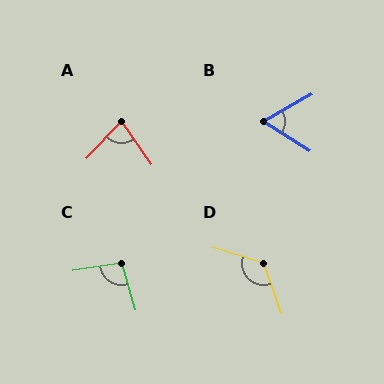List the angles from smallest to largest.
B (61°), A (78°), C (98°), D (126°).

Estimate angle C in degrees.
Approximately 98 degrees.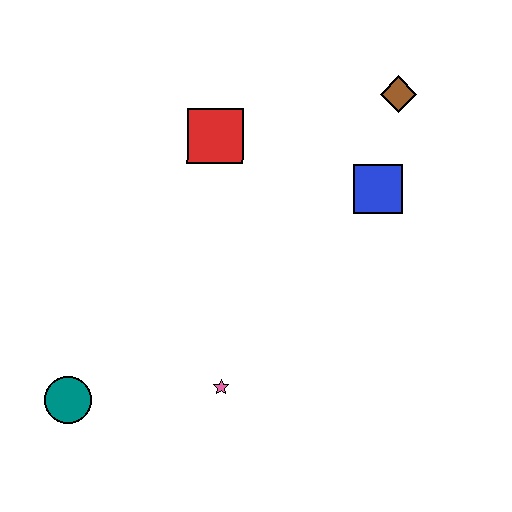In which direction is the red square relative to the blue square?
The red square is to the left of the blue square.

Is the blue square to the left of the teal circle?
No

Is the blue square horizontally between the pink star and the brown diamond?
Yes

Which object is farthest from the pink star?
The brown diamond is farthest from the pink star.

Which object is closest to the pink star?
The teal circle is closest to the pink star.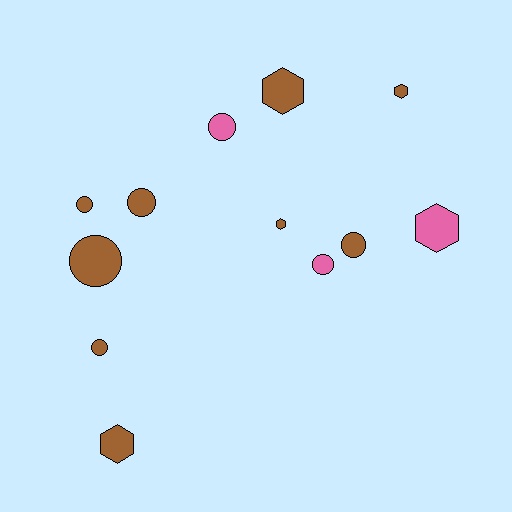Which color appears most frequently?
Brown, with 9 objects.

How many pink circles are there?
There are 2 pink circles.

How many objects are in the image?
There are 12 objects.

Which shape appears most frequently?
Circle, with 7 objects.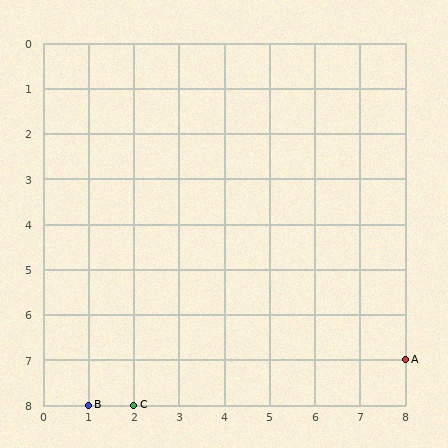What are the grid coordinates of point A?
Point A is at grid coordinates (8, 7).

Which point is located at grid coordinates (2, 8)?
Point C is at (2, 8).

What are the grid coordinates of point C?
Point C is at grid coordinates (2, 8).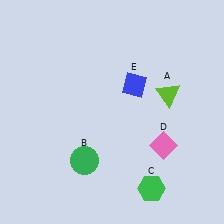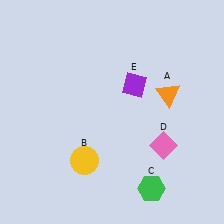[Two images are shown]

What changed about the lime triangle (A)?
In Image 1, A is lime. In Image 2, it changed to orange.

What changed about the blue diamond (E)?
In Image 1, E is blue. In Image 2, it changed to purple.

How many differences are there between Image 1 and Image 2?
There are 3 differences between the two images.